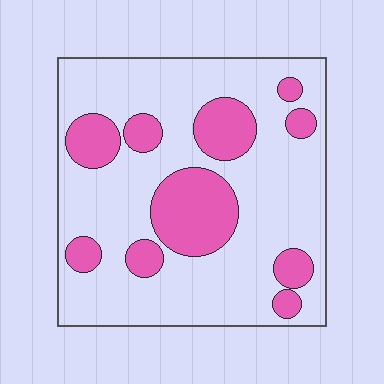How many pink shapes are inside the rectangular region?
10.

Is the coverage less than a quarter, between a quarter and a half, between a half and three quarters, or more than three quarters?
Between a quarter and a half.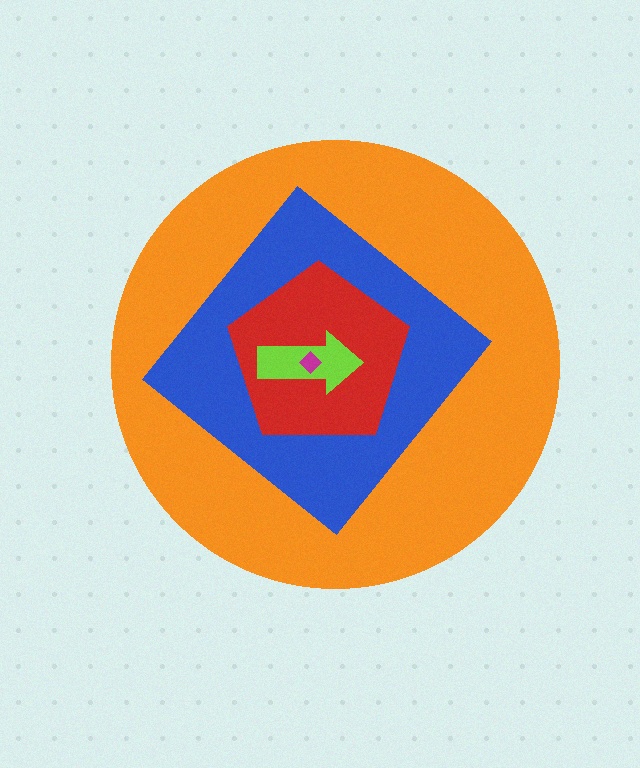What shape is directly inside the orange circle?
The blue diamond.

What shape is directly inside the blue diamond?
The red pentagon.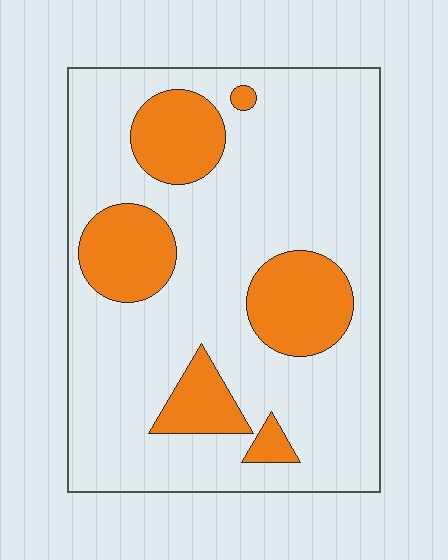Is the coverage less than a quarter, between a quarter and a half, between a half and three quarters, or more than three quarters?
Less than a quarter.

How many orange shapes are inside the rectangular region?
6.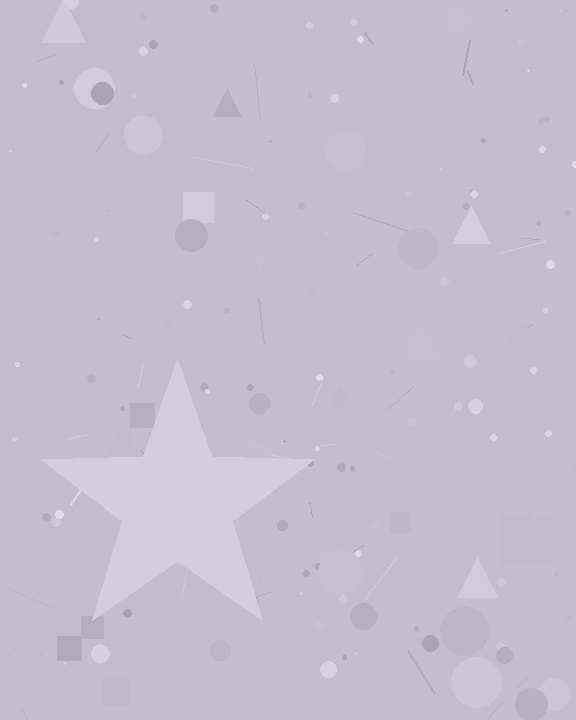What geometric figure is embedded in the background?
A star is embedded in the background.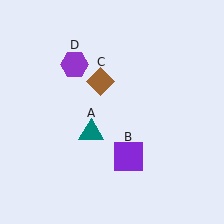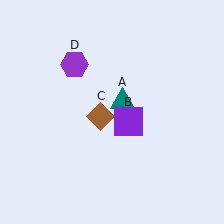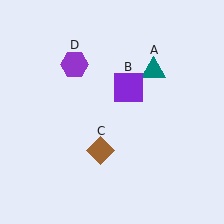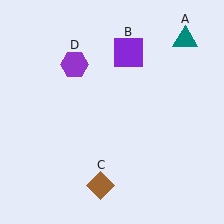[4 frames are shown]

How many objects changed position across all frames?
3 objects changed position: teal triangle (object A), purple square (object B), brown diamond (object C).